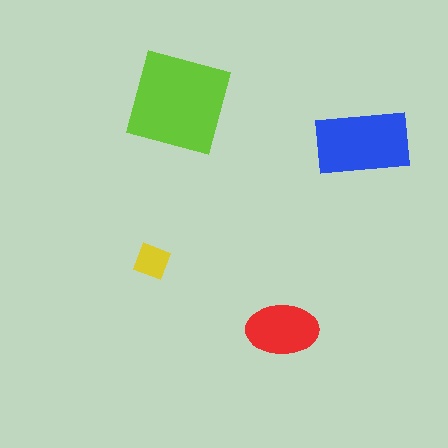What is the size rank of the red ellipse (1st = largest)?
3rd.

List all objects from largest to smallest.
The lime square, the blue rectangle, the red ellipse, the yellow diamond.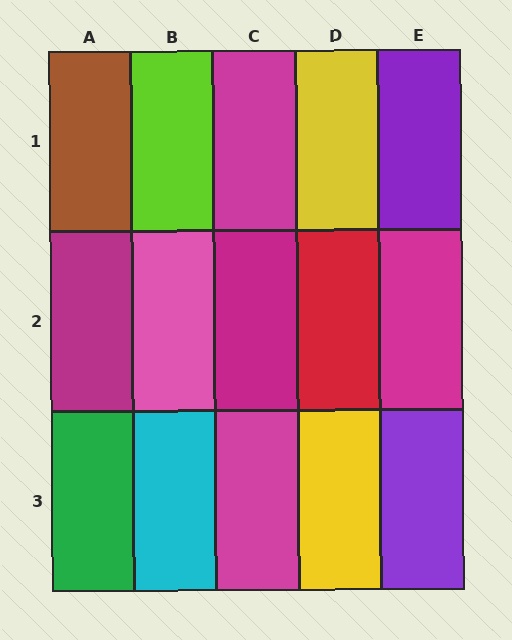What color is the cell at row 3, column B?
Cyan.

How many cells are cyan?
1 cell is cyan.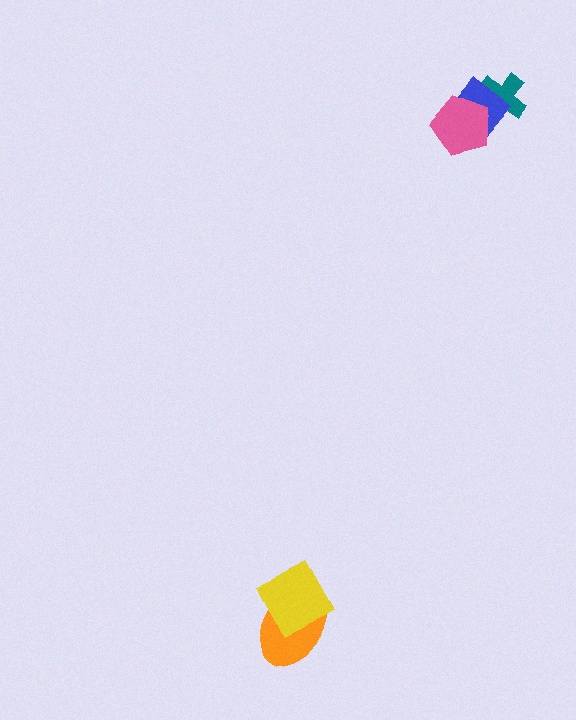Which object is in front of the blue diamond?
The pink pentagon is in front of the blue diamond.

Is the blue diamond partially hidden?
Yes, it is partially covered by another shape.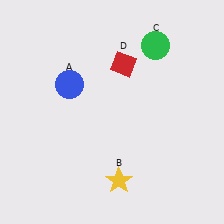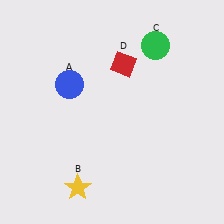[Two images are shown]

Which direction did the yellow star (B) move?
The yellow star (B) moved left.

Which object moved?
The yellow star (B) moved left.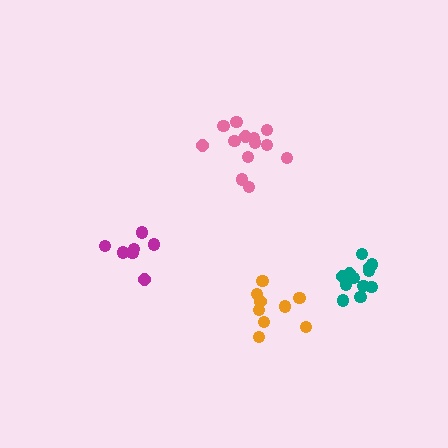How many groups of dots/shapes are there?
There are 4 groups.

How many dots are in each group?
Group 1: 8 dots, Group 2: 13 dots, Group 3: 10 dots, Group 4: 12 dots (43 total).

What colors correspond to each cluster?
The clusters are colored: magenta, pink, orange, teal.